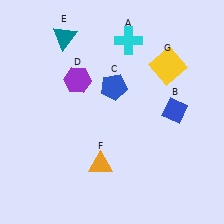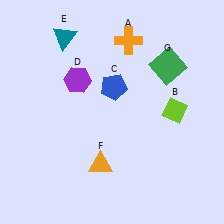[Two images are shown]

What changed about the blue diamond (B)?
In Image 1, B is blue. In Image 2, it changed to lime.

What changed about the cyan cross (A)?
In Image 1, A is cyan. In Image 2, it changed to orange.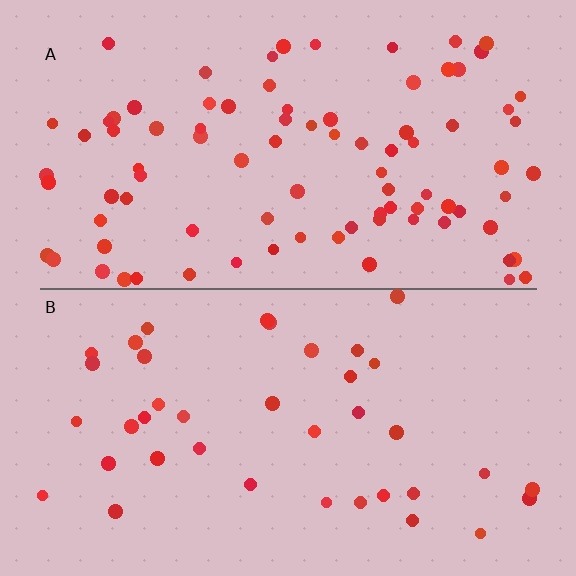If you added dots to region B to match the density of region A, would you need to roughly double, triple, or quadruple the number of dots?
Approximately double.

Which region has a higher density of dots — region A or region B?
A (the top).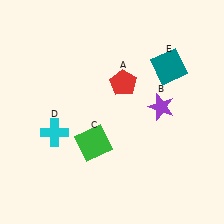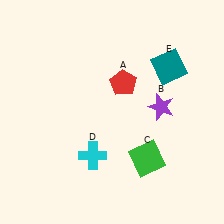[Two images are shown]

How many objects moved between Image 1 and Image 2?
2 objects moved between the two images.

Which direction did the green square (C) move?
The green square (C) moved right.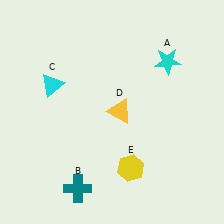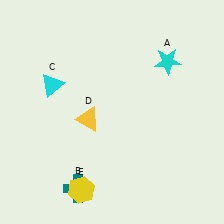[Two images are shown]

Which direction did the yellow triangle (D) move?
The yellow triangle (D) moved left.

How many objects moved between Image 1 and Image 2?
2 objects moved between the two images.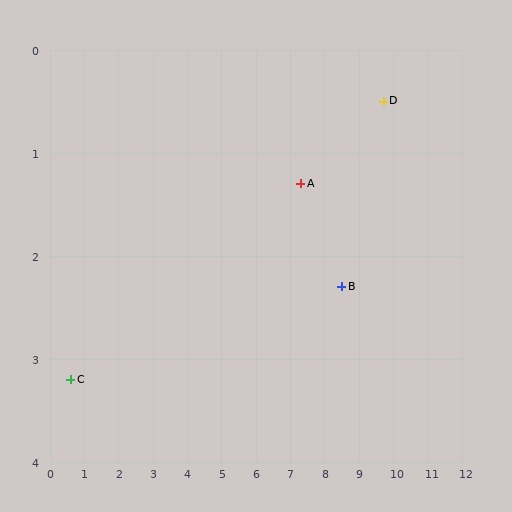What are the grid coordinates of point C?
Point C is at approximately (0.6, 3.2).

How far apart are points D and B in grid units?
Points D and B are about 2.2 grid units apart.